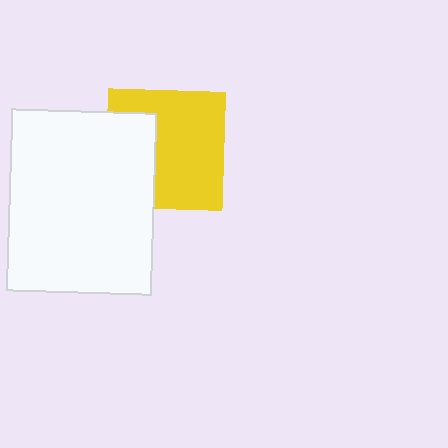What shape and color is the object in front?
The object in front is a white rectangle.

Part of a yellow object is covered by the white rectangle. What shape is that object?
It is a square.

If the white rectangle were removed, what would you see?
You would see the complete yellow square.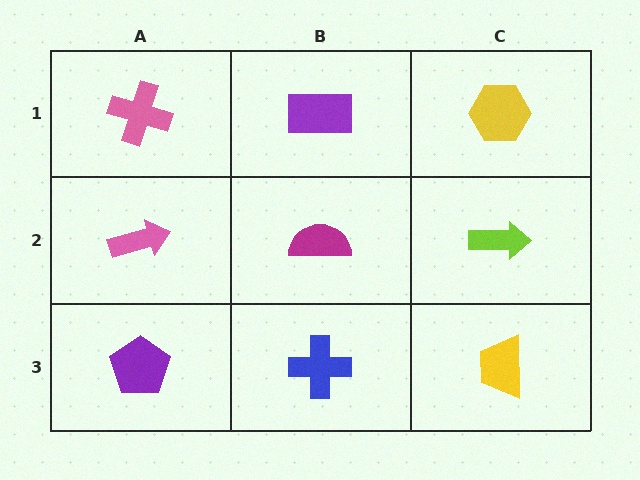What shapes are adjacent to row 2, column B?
A purple rectangle (row 1, column B), a blue cross (row 3, column B), a pink arrow (row 2, column A), a lime arrow (row 2, column C).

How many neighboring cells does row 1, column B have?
3.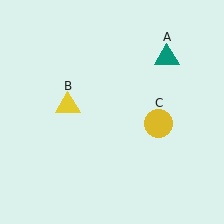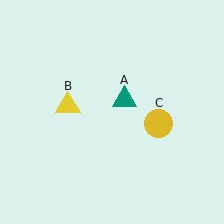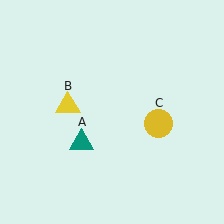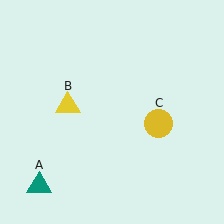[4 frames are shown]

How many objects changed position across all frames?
1 object changed position: teal triangle (object A).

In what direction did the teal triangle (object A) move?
The teal triangle (object A) moved down and to the left.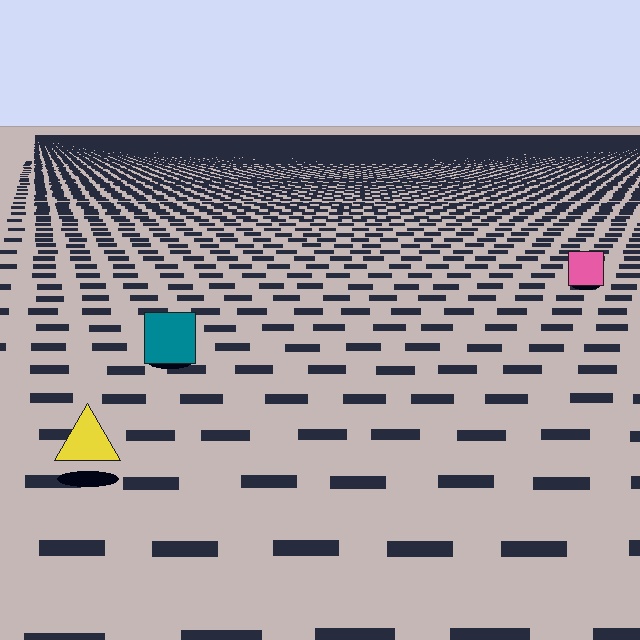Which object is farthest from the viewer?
The pink square is farthest from the viewer. It appears smaller and the ground texture around it is denser.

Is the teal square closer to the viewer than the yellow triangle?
No. The yellow triangle is closer — you can tell from the texture gradient: the ground texture is coarser near it.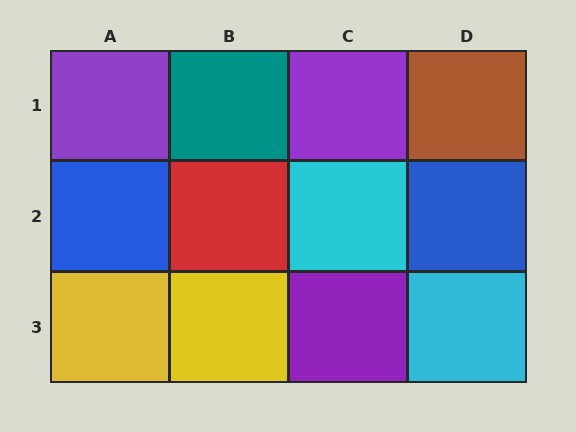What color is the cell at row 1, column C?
Purple.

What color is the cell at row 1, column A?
Purple.